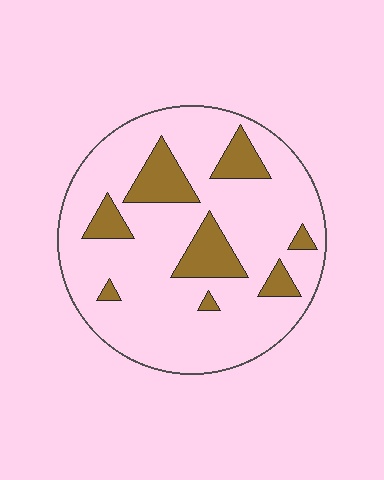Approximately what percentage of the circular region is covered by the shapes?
Approximately 20%.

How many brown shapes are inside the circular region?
8.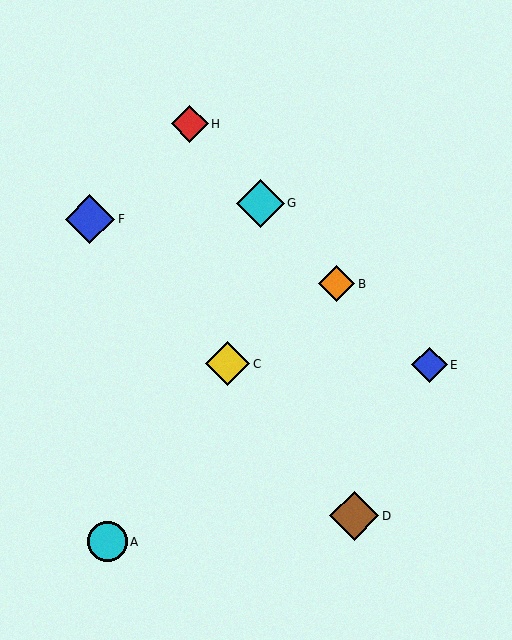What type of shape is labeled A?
Shape A is a cyan circle.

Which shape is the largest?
The blue diamond (labeled F) is the largest.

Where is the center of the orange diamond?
The center of the orange diamond is at (337, 284).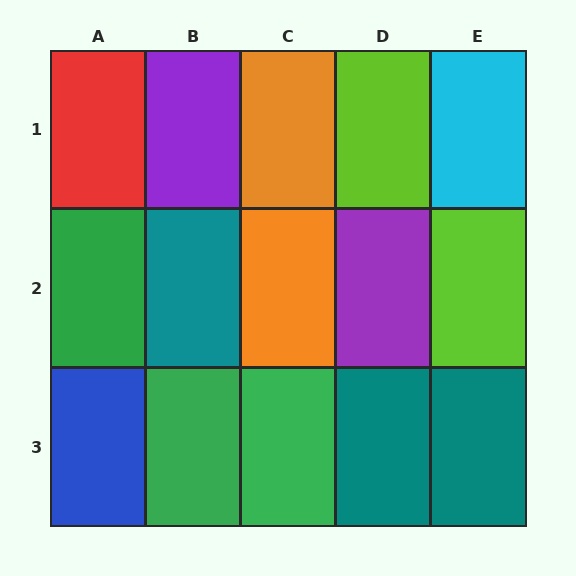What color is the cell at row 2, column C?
Orange.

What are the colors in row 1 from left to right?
Red, purple, orange, lime, cyan.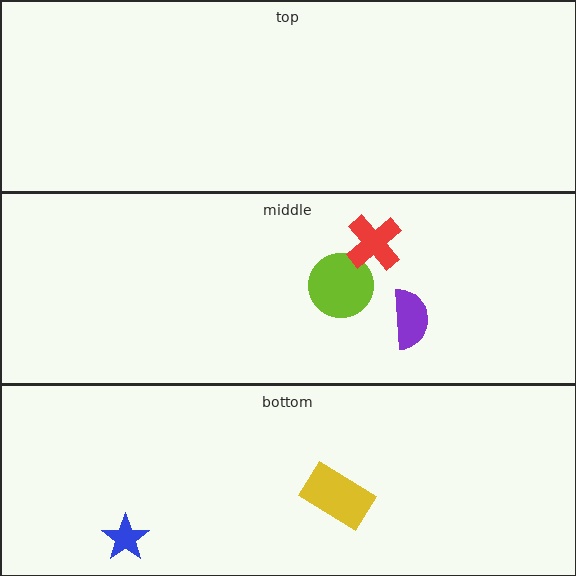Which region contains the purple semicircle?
The middle region.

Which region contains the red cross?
The middle region.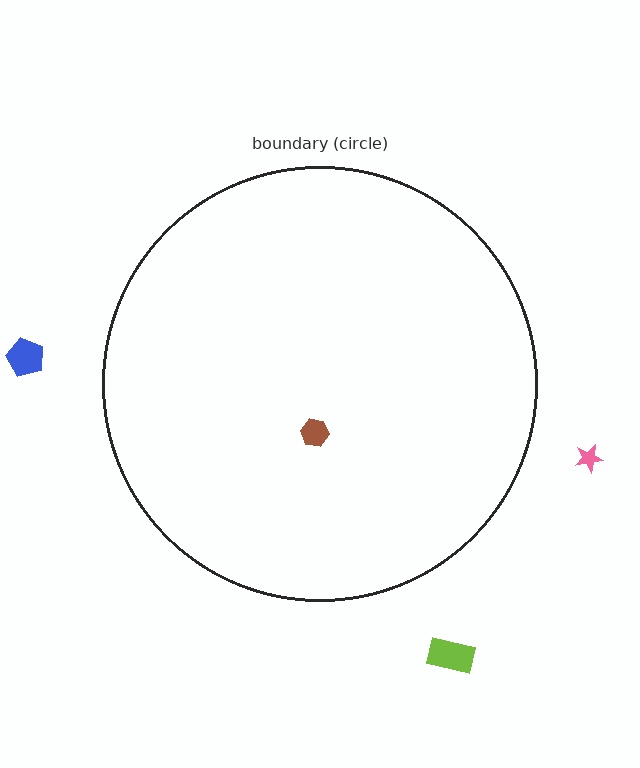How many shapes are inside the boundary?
1 inside, 3 outside.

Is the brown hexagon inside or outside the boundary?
Inside.